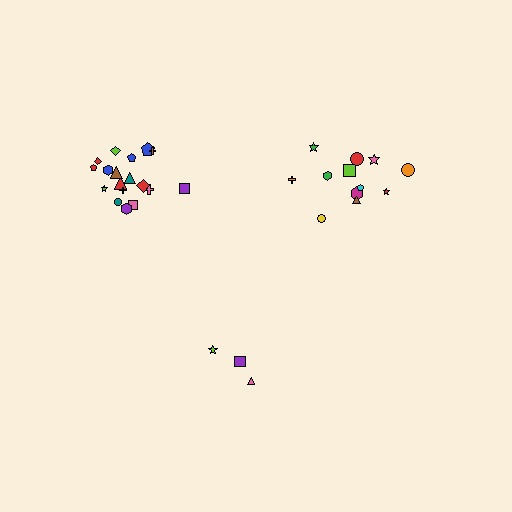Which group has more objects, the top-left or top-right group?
The top-left group.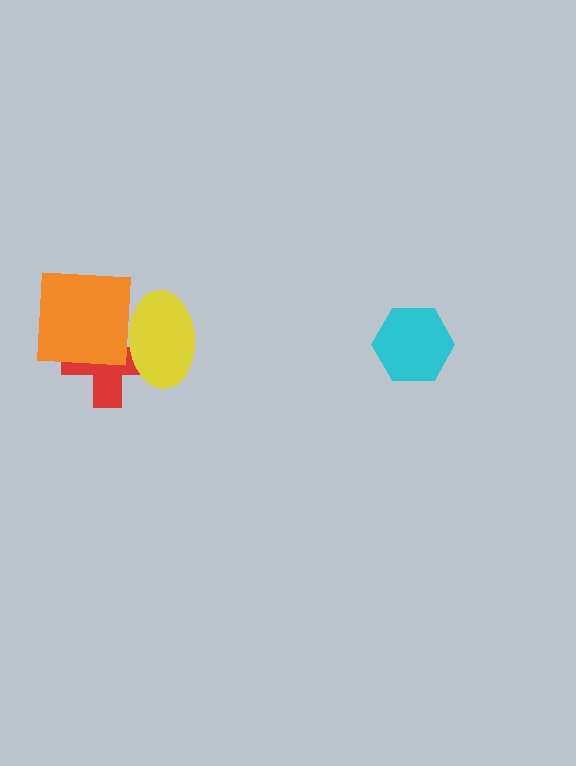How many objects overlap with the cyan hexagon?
0 objects overlap with the cyan hexagon.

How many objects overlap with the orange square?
2 objects overlap with the orange square.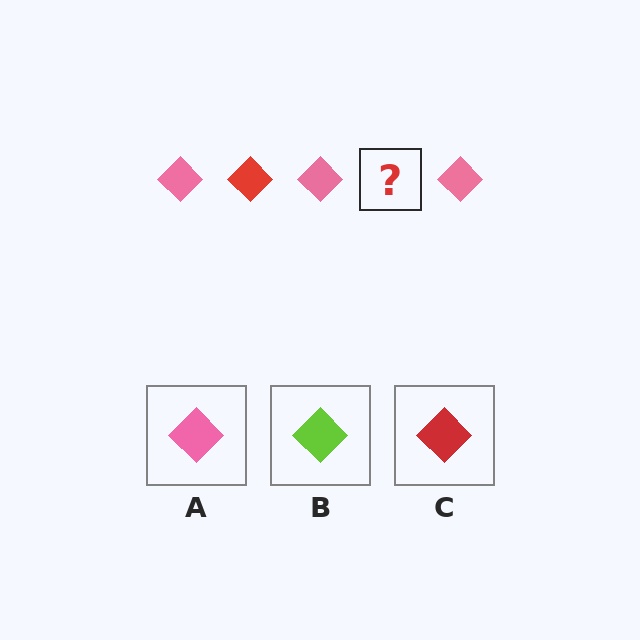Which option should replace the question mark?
Option C.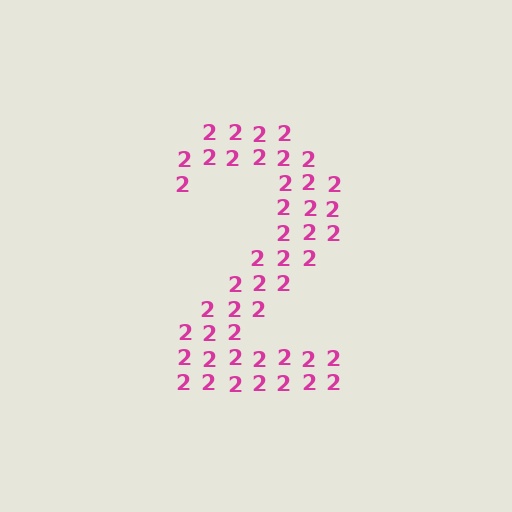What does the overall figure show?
The overall figure shows the digit 2.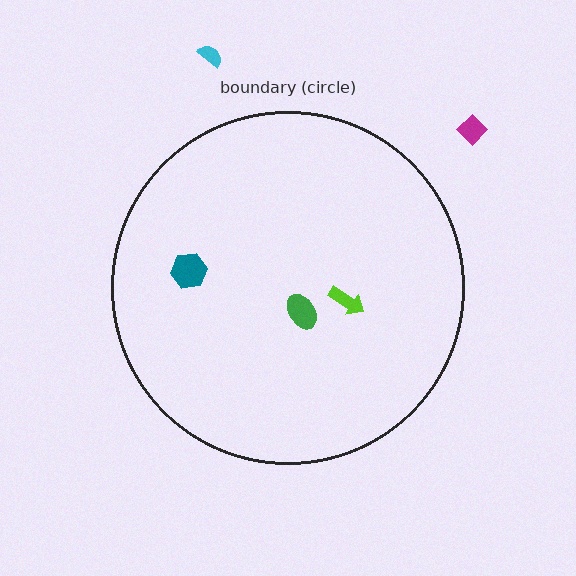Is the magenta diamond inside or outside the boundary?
Outside.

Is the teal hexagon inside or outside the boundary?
Inside.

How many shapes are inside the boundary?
3 inside, 2 outside.